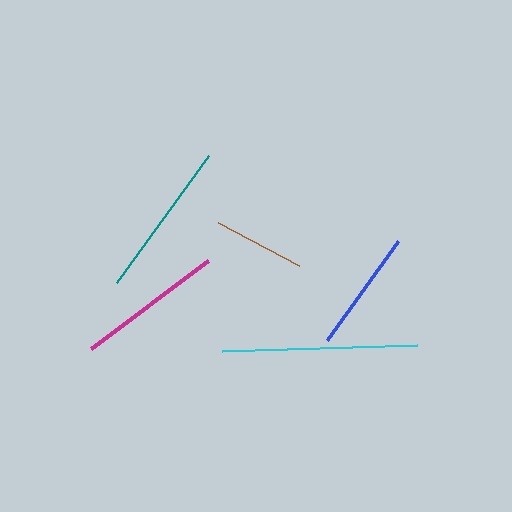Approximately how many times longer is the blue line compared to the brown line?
The blue line is approximately 1.3 times the length of the brown line.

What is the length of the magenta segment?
The magenta segment is approximately 146 pixels long.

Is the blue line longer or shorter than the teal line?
The teal line is longer than the blue line.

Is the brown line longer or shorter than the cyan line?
The cyan line is longer than the brown line.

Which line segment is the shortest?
The brown line is the shortest at approximately 92 pixels.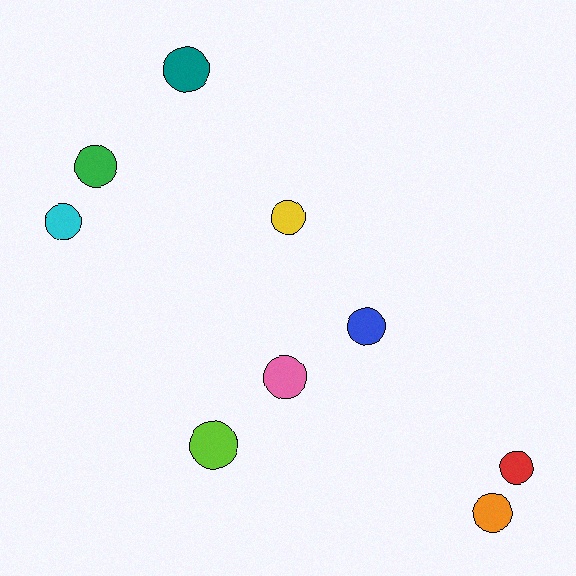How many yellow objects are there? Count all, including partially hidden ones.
There is 1 yellow object.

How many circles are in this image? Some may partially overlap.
There are 9 circles.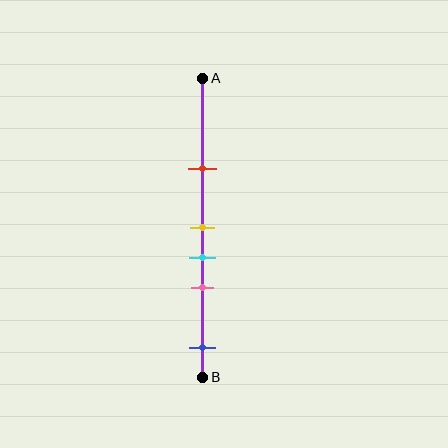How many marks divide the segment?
There are 5 marks dividing the segment.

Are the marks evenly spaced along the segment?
No, the marks are not evenly spaced.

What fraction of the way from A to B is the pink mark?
The pink mark is approximately 70% (0.7) of the way from A to B.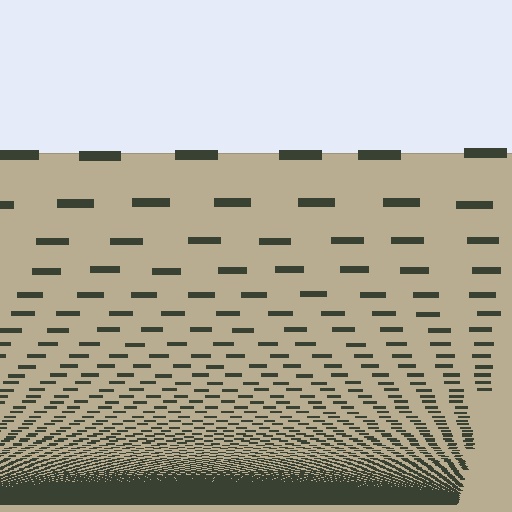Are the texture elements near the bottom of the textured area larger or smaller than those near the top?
Smaller. The gradient is inverted — elements near the bottom are smaller and denser.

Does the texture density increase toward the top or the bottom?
Density increases toward the bottom.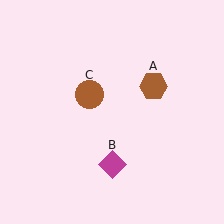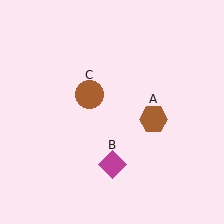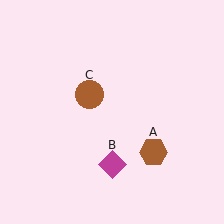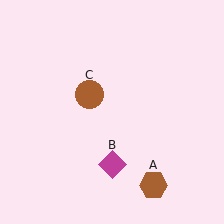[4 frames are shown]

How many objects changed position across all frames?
1 object changed position: brown hexagon (object A).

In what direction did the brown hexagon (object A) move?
The brown hexagon (object A) moved down.